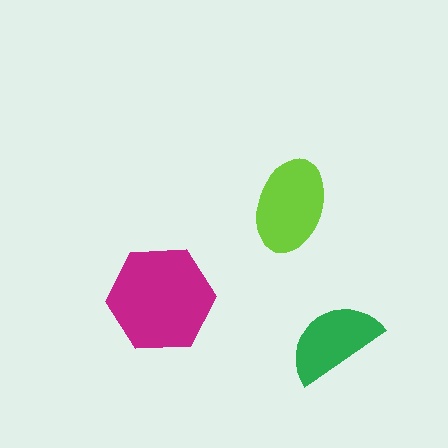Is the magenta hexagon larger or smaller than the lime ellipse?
Larger.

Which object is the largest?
The magenta hexagon.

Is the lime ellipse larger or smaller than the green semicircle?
Larger.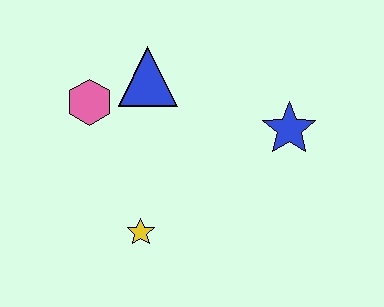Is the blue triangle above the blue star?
Yes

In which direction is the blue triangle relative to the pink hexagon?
The blue triangle is to the right of the pink hexagon.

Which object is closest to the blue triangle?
The pink hexagon is closest to the blue triangle.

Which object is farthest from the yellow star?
The blue star is farthest from the yellow star.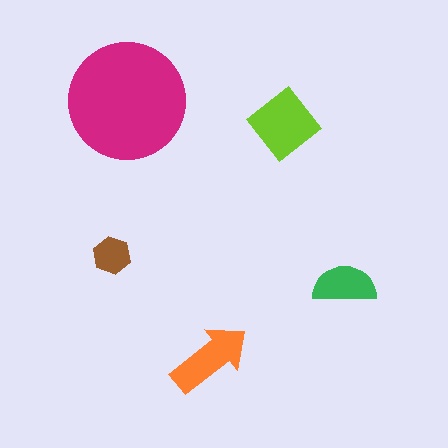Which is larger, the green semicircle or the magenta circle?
The magenta circle.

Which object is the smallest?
The brown hexagon.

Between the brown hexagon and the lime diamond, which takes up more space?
The lime diamond.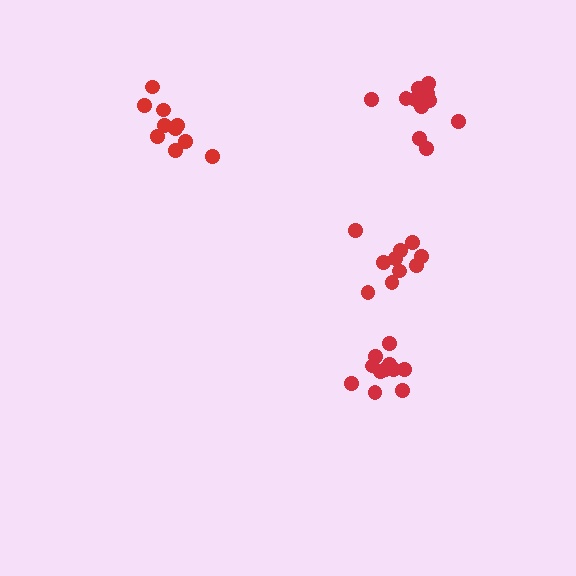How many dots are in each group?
Group 1: 10 dots, Group 2: 11 dots, Group 3: 11 dots, Group 4: 11 dots (43 total).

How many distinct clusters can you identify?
There are 4 distinct clusters.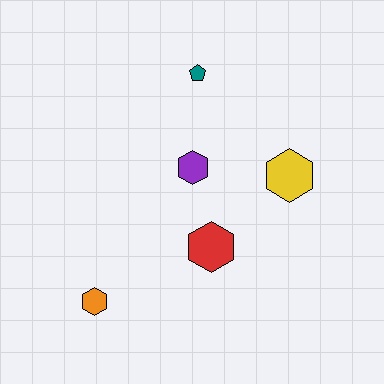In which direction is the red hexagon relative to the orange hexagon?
The red hexagon is to the right of the orange hexagon.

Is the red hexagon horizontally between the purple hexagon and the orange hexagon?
No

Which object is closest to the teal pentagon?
The purple hexagon is closest to the teal pentagon.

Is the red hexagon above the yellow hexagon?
No